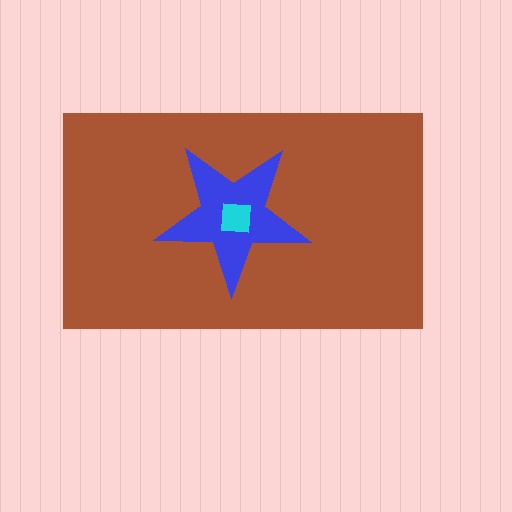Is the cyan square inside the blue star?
Yes.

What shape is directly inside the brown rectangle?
The blue star.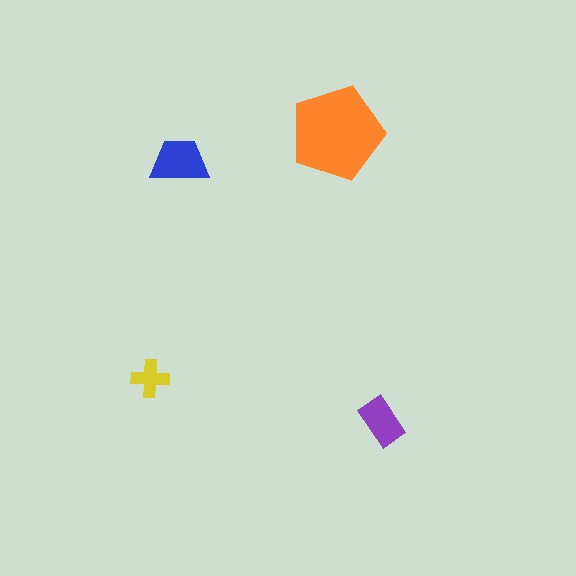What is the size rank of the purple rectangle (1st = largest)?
3rd.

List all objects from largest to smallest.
The orange pentagon, the blue trapezoid, the purple rectangle, the yellow cross.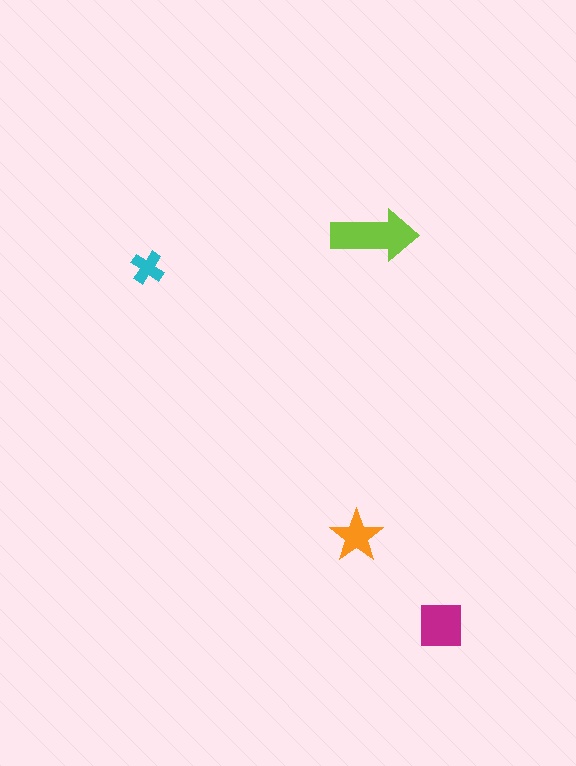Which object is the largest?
The lime arrow.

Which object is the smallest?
The cyan cross.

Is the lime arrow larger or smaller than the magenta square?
Larger.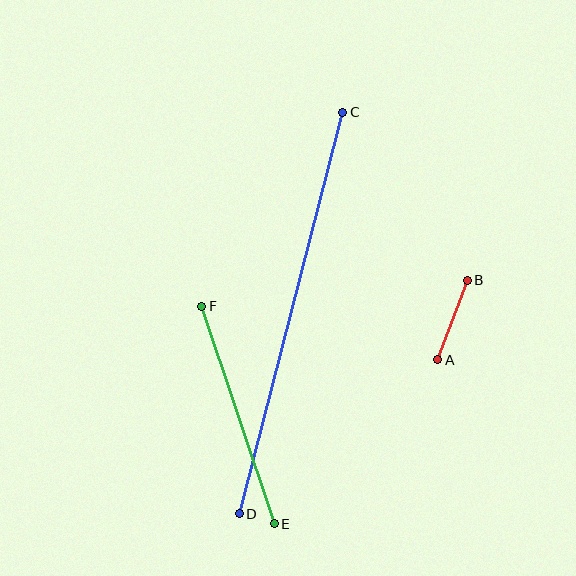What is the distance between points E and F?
The distance is approximately 229 pixels.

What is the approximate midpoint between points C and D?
The midpoint is at approximately (291, 313) pixels.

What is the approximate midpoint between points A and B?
The midpoint is at approximately (452, 320) pixels.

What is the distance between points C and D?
The distance is approximately 415 pixels.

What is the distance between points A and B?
The distance is approximately 85 pixels.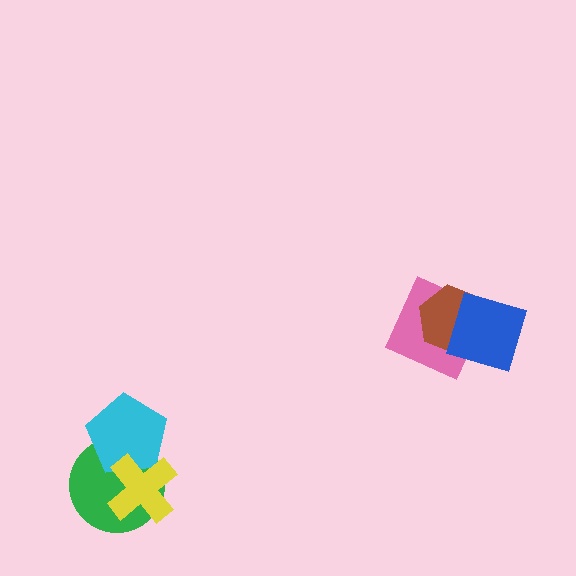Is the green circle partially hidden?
Yes, it is partially covered by another shape.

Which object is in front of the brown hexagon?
The blue square is in front of the brown hexagon.